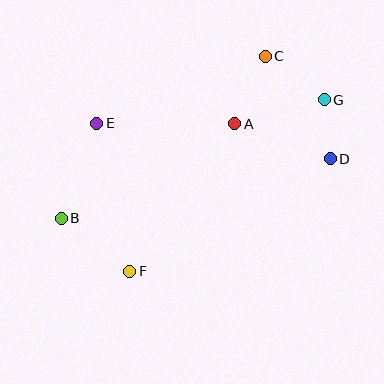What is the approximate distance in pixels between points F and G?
The distance between F and G is approximately 259 pixels.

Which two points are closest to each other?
Points D and G are closest to each other.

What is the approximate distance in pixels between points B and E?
The distance between B and E is approximately 101 pixels.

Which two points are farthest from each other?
Points B and G are farthest from each other.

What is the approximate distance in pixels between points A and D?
The distance between A and D is approximately 101 pixels.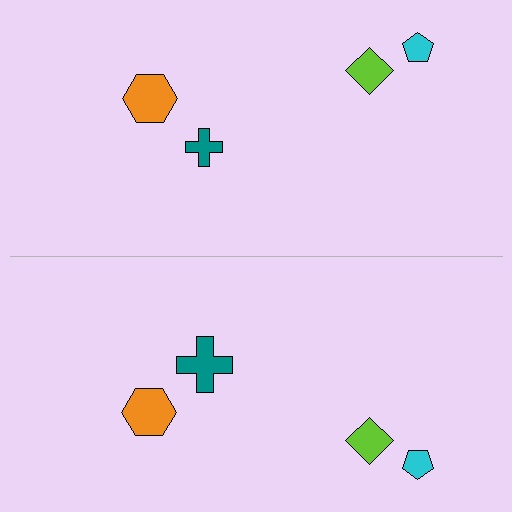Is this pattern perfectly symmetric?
No, the pattern is not perfectly symmetric. The teal cross on the bottom side has a different size than its mirror counterpart.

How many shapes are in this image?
There are 8 shapes in this image.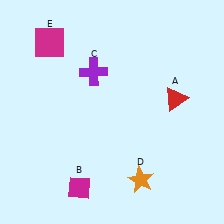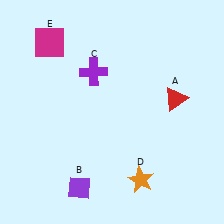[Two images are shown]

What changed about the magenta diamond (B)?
In Image 1, B is magenta. In Image 2, it changed to purple.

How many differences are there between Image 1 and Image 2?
There is 1 difference between the two images.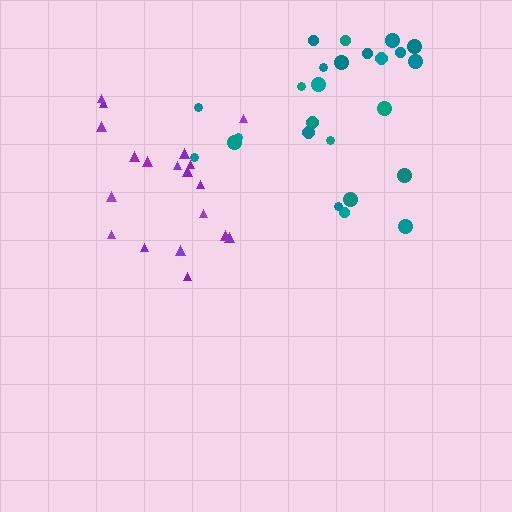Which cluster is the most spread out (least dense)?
Teal.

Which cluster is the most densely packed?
Purple.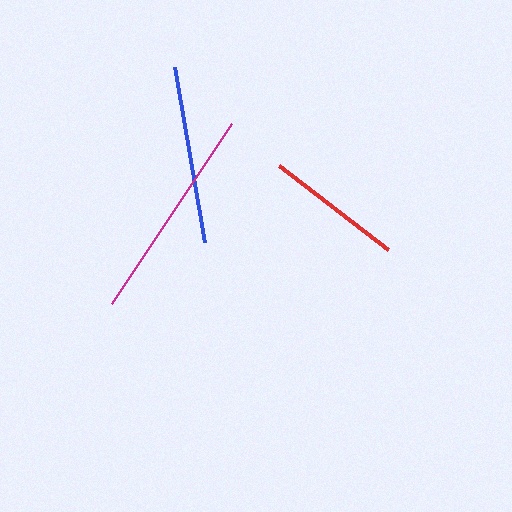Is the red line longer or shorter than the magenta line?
The magenta line is longer than the red line.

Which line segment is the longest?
The magenta line is the longest at approximately 217 pixels.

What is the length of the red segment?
The red segment is approximately 137 pixels long.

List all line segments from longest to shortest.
From longest to shortest: magenta, blue, red.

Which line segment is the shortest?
The red line is the shortest at approximately 137 pixels.